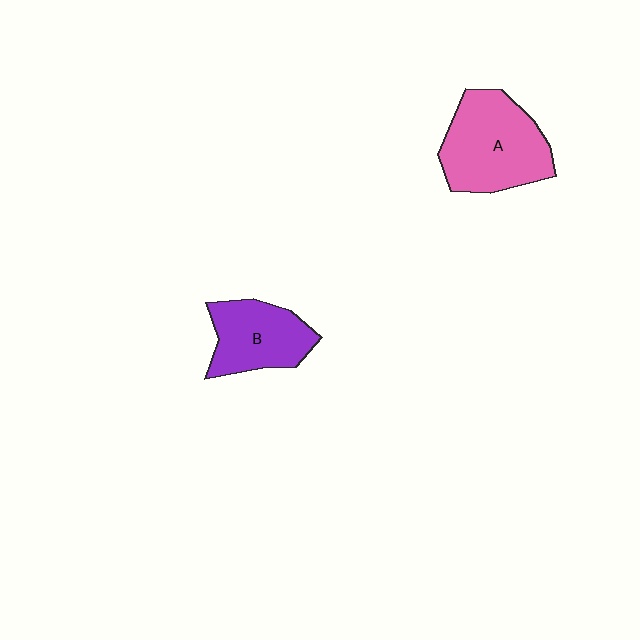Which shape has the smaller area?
Shape B (purple).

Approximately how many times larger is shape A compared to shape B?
Approximately 1.4 times.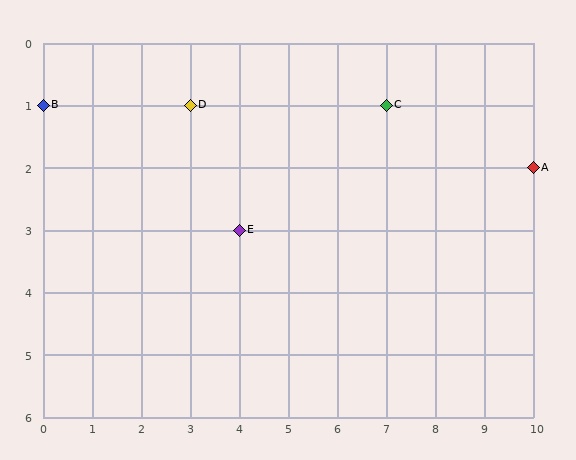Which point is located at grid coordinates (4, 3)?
Point E is at (4, 3).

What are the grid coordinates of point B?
Point B is at grid coordinates (0, 1).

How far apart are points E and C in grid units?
Points E and C are 3 columns and 2 rows apart (about 3.6 grid units diagonally).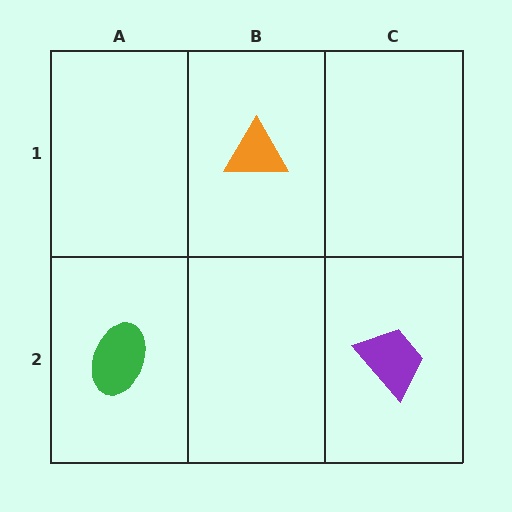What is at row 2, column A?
A green ellipse.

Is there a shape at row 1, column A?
No, that cell is empty.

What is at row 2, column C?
A purple trapezoid.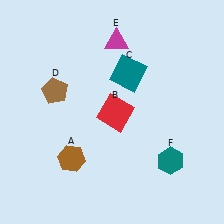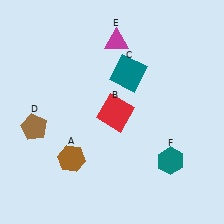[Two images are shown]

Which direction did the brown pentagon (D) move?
The brown pentagon (D) moved down.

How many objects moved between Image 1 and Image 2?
1 object moved between the two images.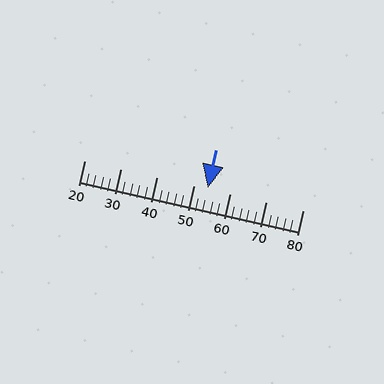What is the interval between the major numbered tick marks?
The major tick marks are spaced 10 units apart.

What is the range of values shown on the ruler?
The ruler shows values from 20 to 80.